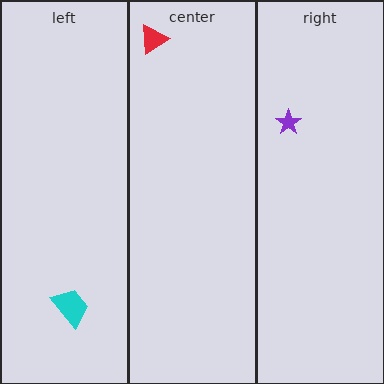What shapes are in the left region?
The cyan trapezoid.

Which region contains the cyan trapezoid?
The left region.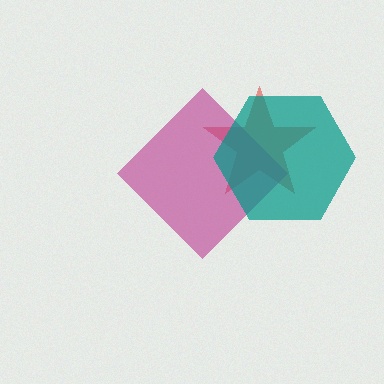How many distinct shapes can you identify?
There are 3 distinct shapes: a red star, a magenta diamond, a teal hexagon.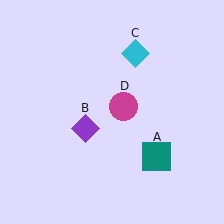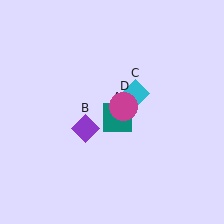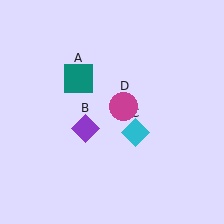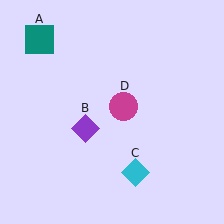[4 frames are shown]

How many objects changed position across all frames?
2 objects changed position: teal square (object A), cyan diamond (object C).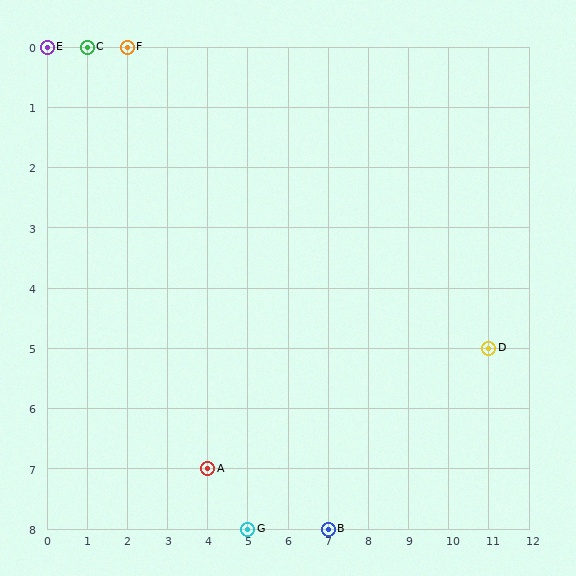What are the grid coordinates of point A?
Point A is at grid coordinates (4, 7).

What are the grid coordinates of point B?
Point B is at grid coordinates (7, 8).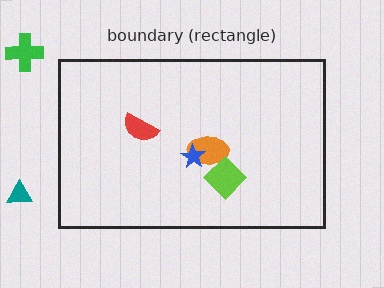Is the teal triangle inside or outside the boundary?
Outside.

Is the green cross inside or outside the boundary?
Outside.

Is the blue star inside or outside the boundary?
Inside.